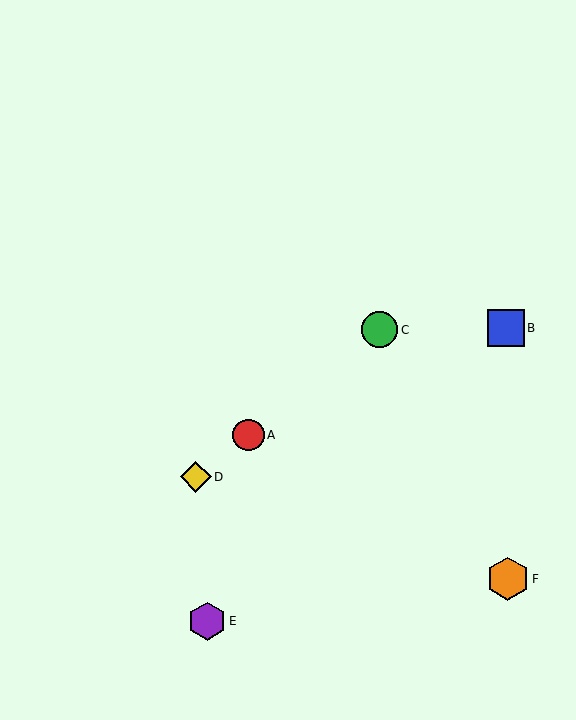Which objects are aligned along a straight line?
Objects A, C, D are aligned along a straight line.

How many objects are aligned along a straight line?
3 objects (A, C, D) are aligned along a straight line.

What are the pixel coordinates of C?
Object C is at (380, 330).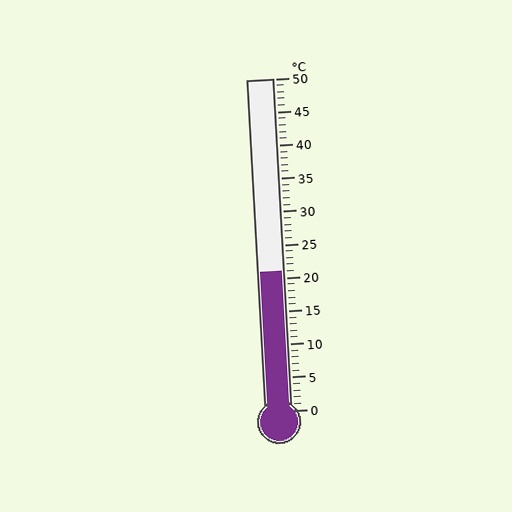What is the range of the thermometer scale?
The thermometer scale ranges from 0°C to 50°C.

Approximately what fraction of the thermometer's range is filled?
The thermometer is filled to approximately 40% of its range.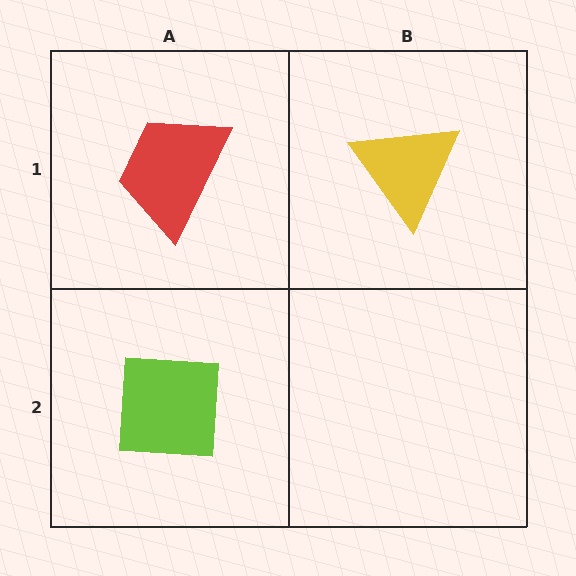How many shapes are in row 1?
2 shapes.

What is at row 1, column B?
A yellow triangle.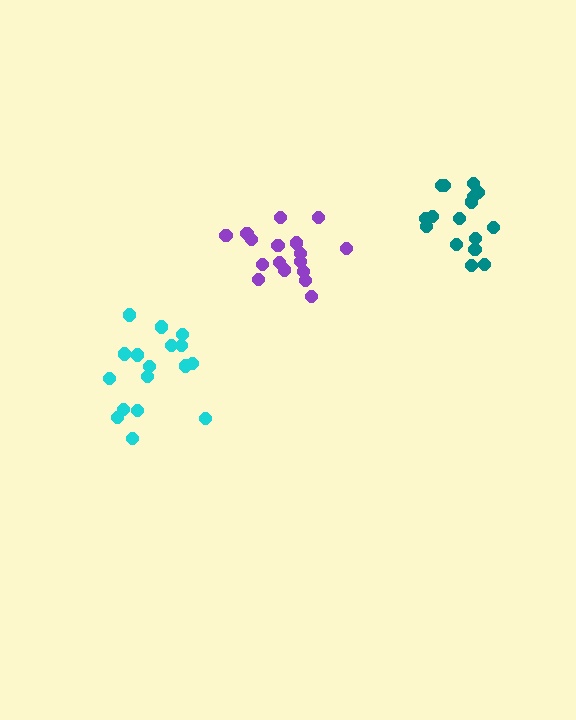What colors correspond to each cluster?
The clusters are colored: cyan, purple, teal.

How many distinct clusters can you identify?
There are 3 distinct clusters.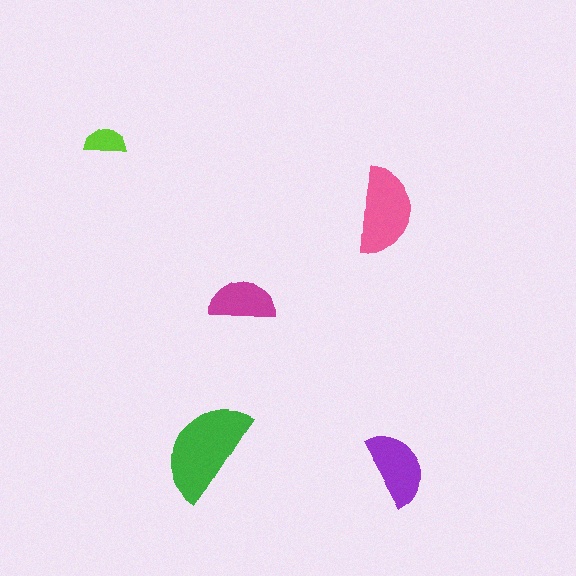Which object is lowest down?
The purple semicircle is bottommost.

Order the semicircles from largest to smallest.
the green one, the pink one, the purple one, the magenta one, the lime one.